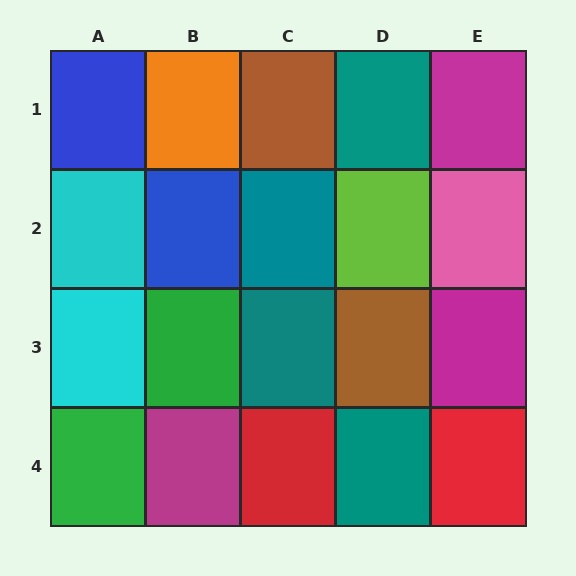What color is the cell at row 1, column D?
Teal.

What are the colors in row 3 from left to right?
Cyan, green, teal, brown, magenta.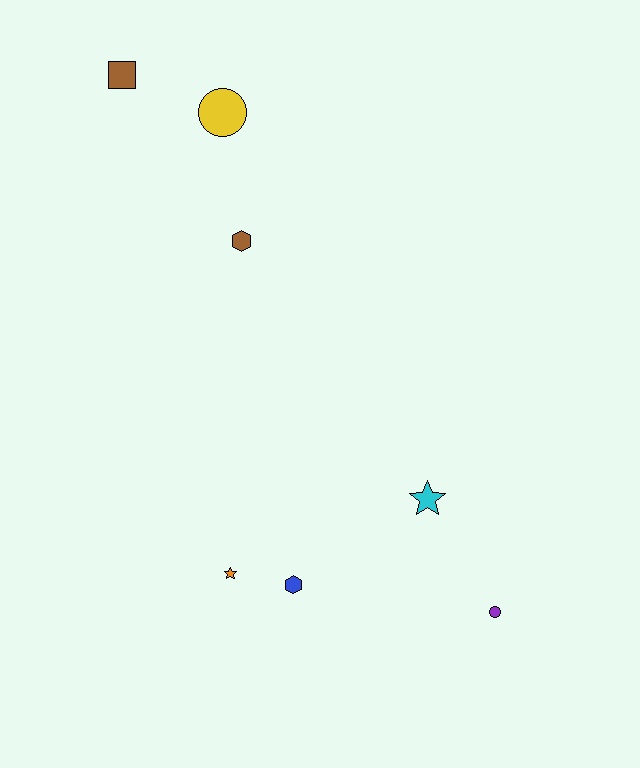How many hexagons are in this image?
There are 2 hexagons.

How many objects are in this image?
There are 7 objects.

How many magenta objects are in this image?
There are no magenta objects.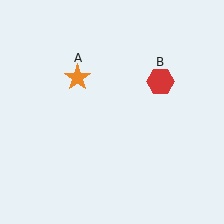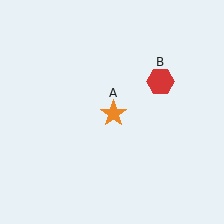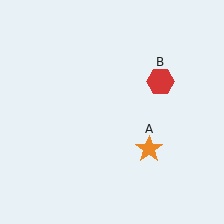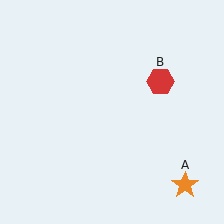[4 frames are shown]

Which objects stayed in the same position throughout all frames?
Red hexagon (object B) remained stationary.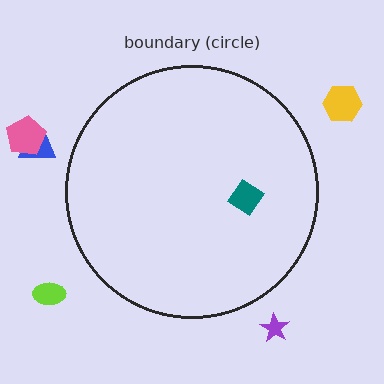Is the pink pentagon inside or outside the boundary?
Outside.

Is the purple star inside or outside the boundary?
Outside.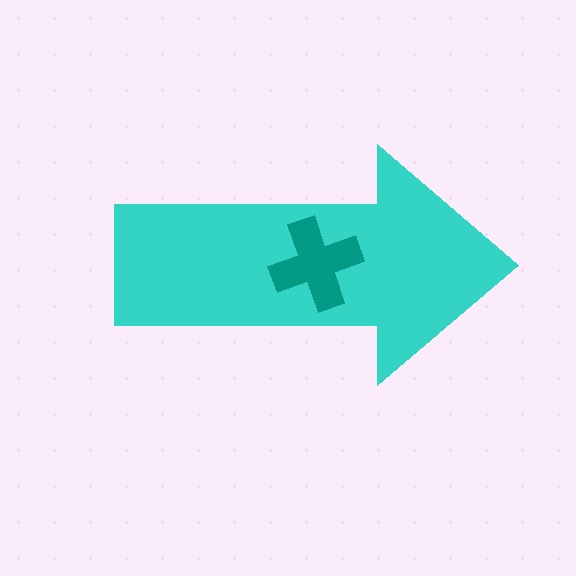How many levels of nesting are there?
2.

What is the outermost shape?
The cyan arrow.